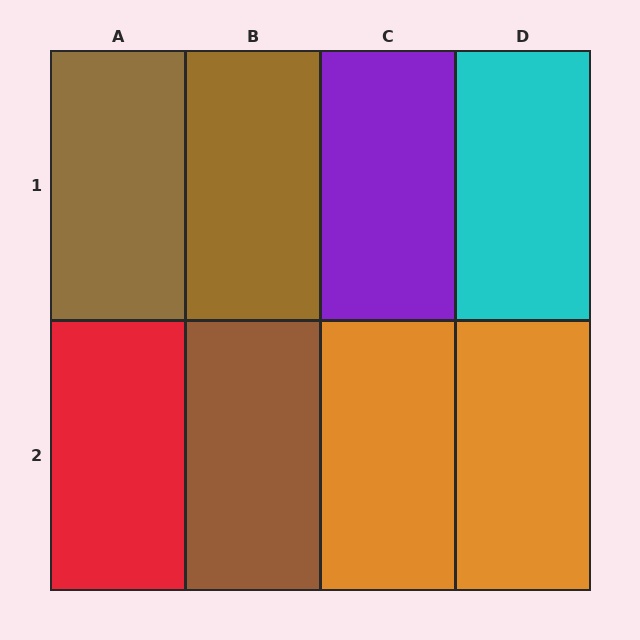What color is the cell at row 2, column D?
Orange.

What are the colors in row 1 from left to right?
Brown, brown, purple, cyan.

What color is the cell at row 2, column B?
Brown.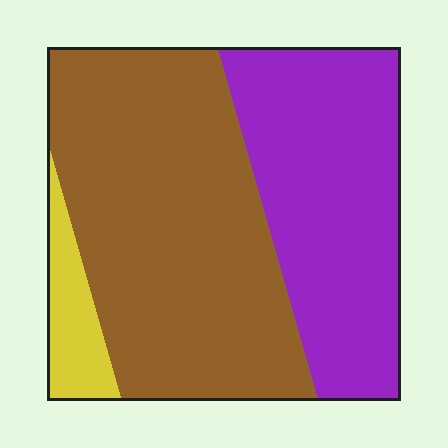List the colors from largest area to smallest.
From largest to smallest: brown, purple, yellow.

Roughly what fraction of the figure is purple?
Purple takes up about three eighths (3/8) of the figure.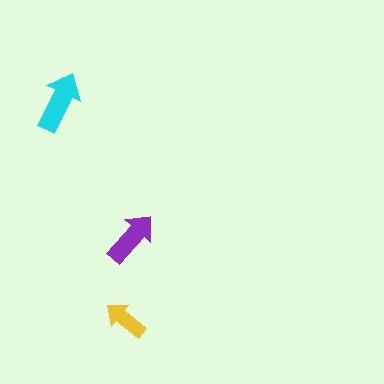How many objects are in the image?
There are 3 objects in the image.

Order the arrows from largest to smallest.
the cyan one, the purple one, the yellow one.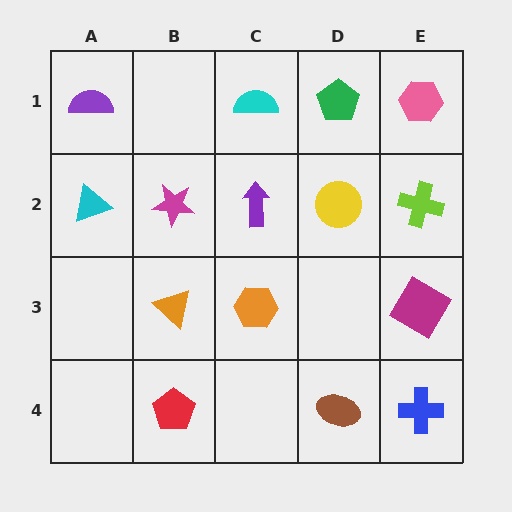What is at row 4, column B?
A red pentagon.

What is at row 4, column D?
A brown ellipse.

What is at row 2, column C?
A purple arrow.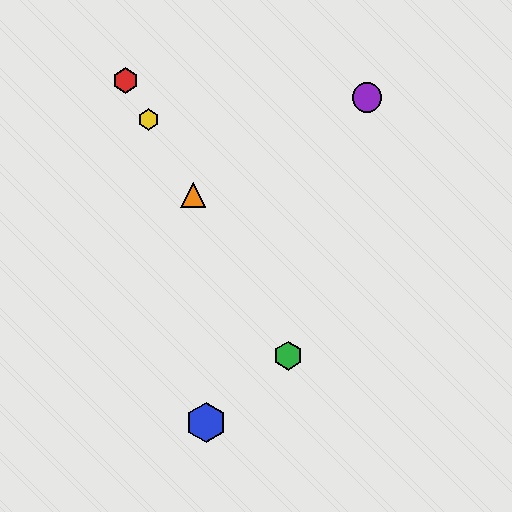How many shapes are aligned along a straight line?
4 shapes (the red hexagon, the green hexagon, the yellow hexagon, the orange triangle) are aligned along a straight line.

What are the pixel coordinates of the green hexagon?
The green hexagon is at (288, 356).